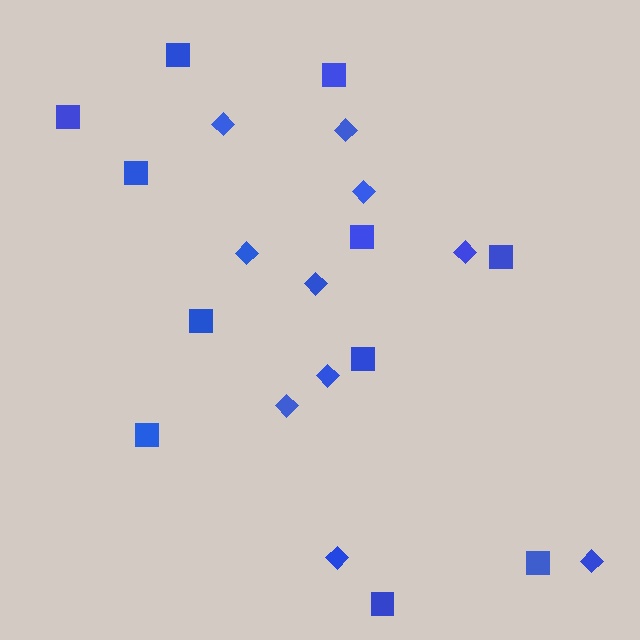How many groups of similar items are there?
There are 2 groups: one group of diamonds (10) and one group of squares (11).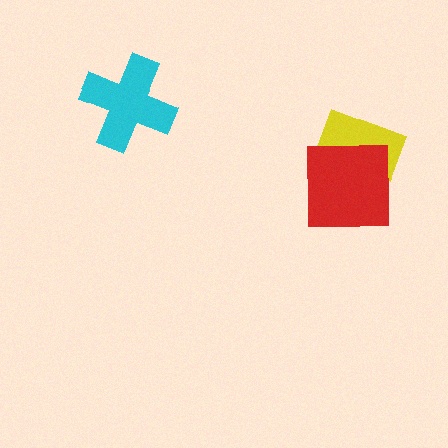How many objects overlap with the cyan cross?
0 objects overlap with the cyan cross.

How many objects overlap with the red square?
1 object overlaps with the red square.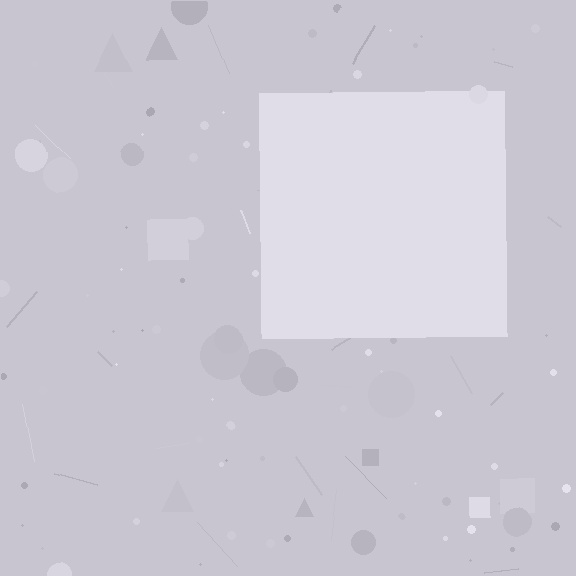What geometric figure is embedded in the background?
A square is embedded in the background.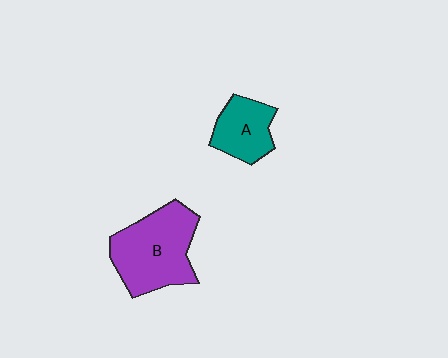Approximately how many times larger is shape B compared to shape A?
Approximately 1.8 times.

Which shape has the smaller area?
Shape A (teal).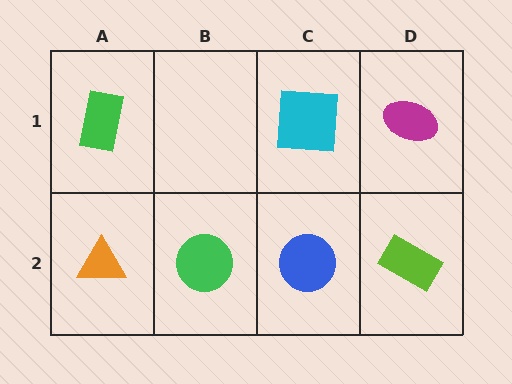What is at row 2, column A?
An orange triangle.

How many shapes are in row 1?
3 shapes.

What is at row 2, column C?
A blue circle.